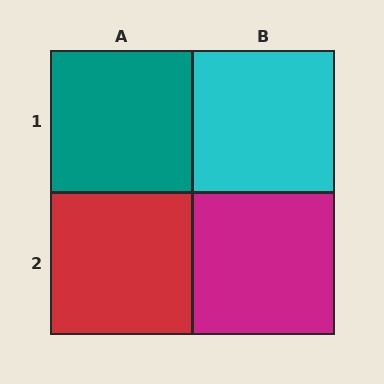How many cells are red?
1 cell is red.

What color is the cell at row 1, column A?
Teal.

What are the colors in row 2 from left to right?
Red, magenta.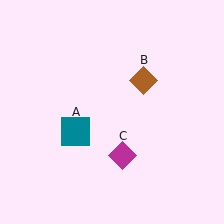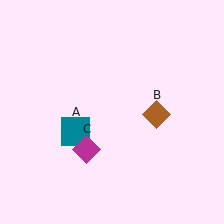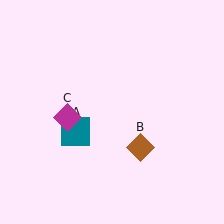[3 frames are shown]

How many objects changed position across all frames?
2 objects changed position: brown diamond (object B), magenta diamond (object C).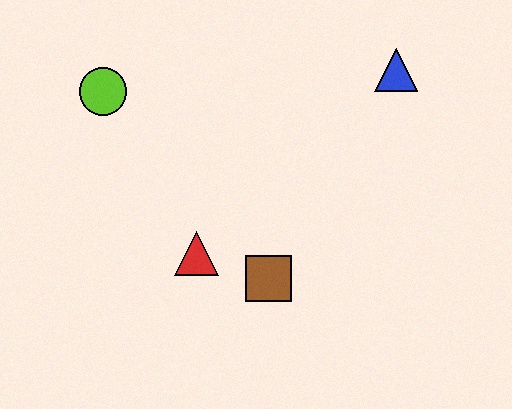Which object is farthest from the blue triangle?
The lime circle is farthest from the blue triangle.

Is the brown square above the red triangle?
No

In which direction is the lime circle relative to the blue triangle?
The lime circle is to the left of the blue triangle.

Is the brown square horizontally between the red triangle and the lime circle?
No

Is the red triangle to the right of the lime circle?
Yes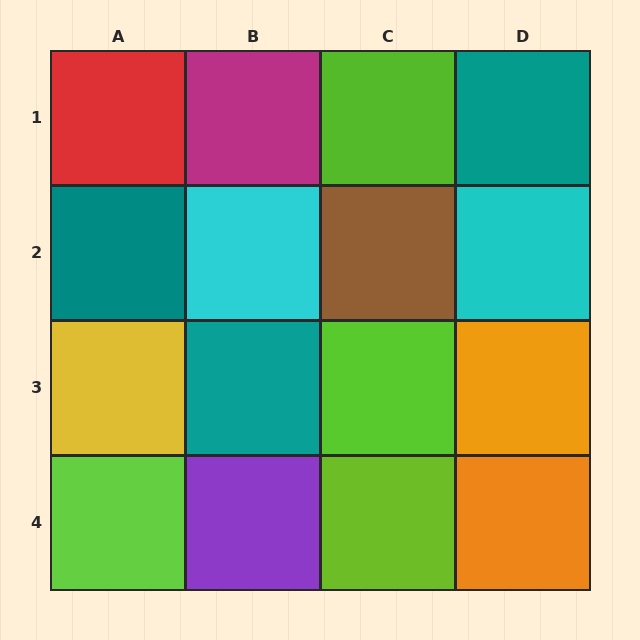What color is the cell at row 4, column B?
Purple.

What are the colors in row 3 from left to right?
Yellow, teal, lime, orange.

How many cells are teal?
3 cells are teal.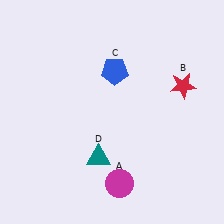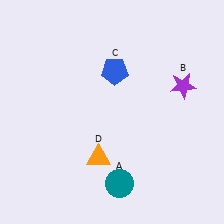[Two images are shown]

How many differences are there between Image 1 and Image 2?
There are 3 differences between the two images.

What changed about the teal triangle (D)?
In Image 1, D is teal. In Image 2, it changed to orange.